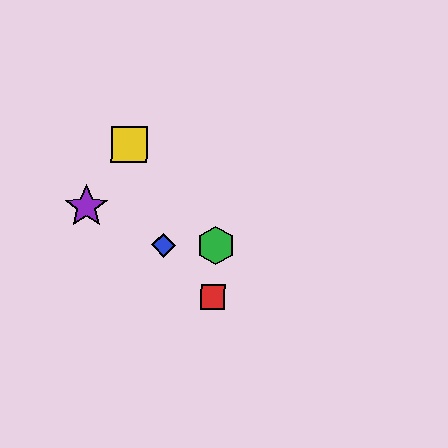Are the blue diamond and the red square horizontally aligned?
No, the blue diamond is at y≈245 and the red square is at y≈297.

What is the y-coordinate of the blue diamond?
The blue diamond is at y≈245.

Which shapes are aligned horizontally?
The blue diamond, the green hexagon are aligned horizontally.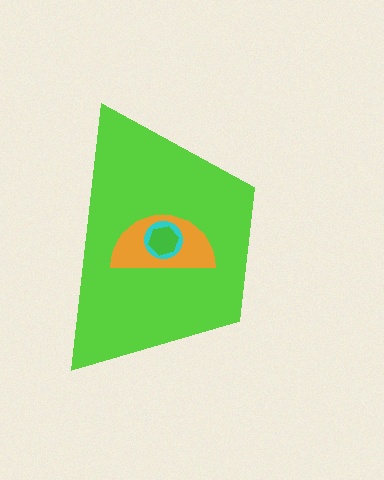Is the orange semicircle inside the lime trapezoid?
Yes.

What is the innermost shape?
The green hexagon.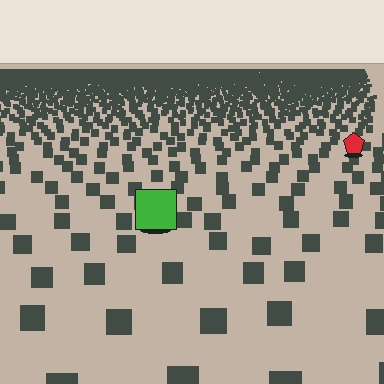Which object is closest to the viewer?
The green square is closest. The texture marks near it are larger and more spread out.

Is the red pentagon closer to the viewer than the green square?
No. The green square is closer — you can tell from the texture gradient: the ground texture is coarser near it.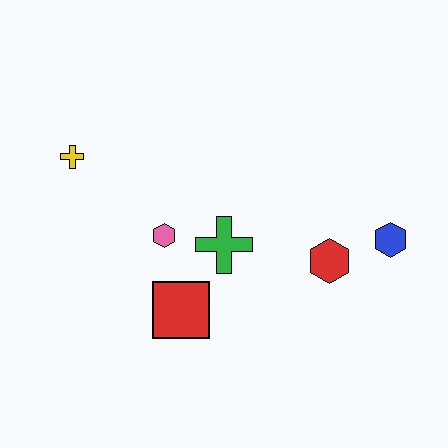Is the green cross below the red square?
No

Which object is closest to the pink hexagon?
The green cross is closest to the pink hexagon.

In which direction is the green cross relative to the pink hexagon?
The green cross is to the right of the pink hexagon.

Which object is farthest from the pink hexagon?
The blue hexagon is farthest from the pink hexagon.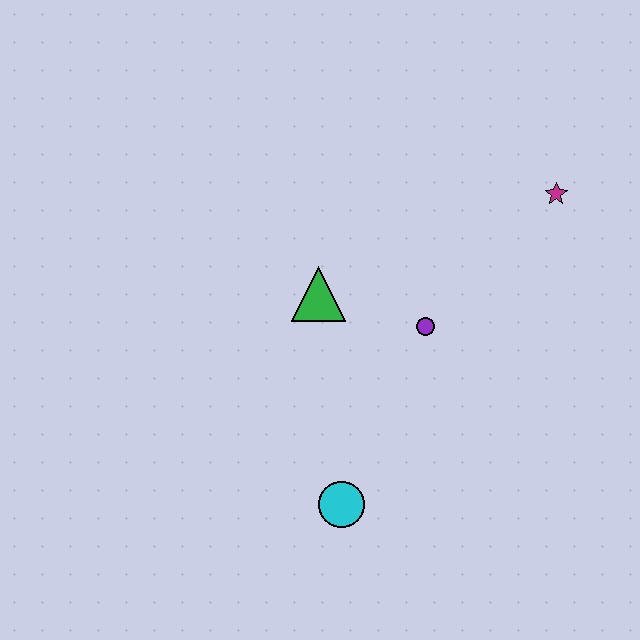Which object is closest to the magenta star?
The purple circle is closest to the magenta star.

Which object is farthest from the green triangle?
The magenta star is farthest from the green triangle.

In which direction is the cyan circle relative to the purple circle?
The cyan circle is below the purple circle.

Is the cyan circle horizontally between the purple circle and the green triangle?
Yes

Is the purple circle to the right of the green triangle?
Yes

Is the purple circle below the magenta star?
Yes